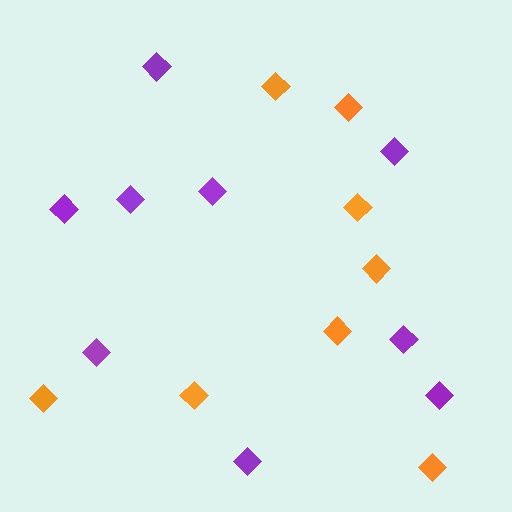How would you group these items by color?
There are 2 groups: one group of purple diamonds (9) and one group of orange diamonds (8).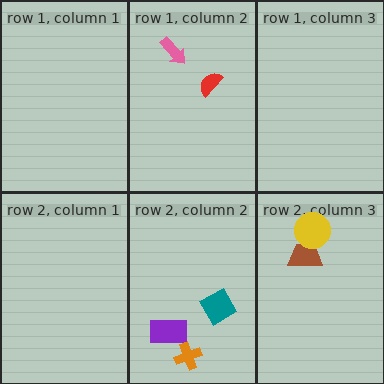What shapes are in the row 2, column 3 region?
The brown trapezoid, the yellow circle.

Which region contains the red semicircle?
The row 1, column 2 region.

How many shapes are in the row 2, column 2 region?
3.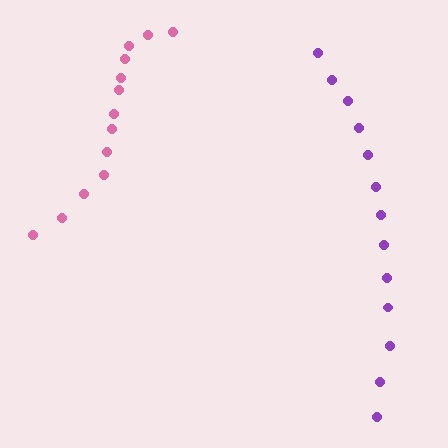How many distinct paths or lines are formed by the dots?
There are 2 distinct paths.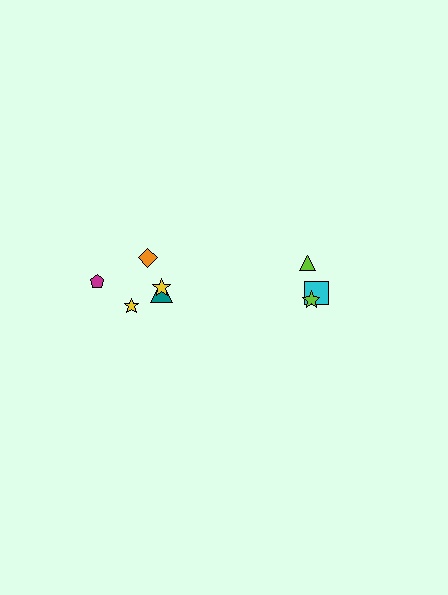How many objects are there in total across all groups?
There are 8 objects.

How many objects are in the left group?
There are 5 objects.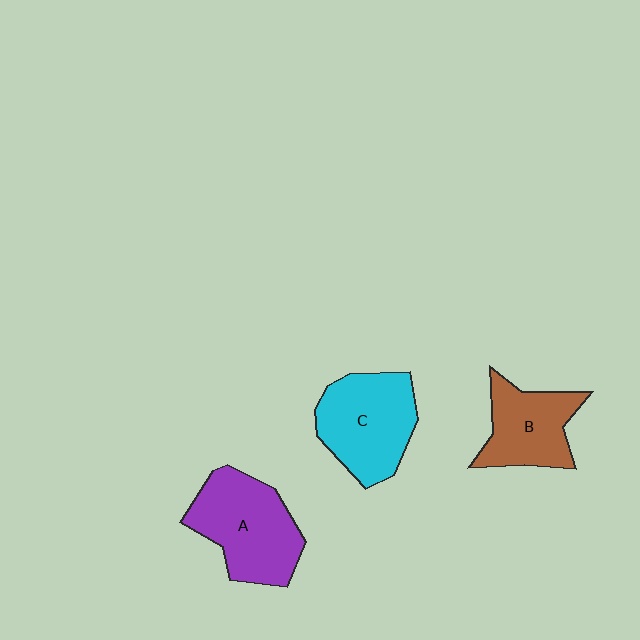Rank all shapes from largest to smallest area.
From largest to smallest: A (purple), C (cyan), B (brown).